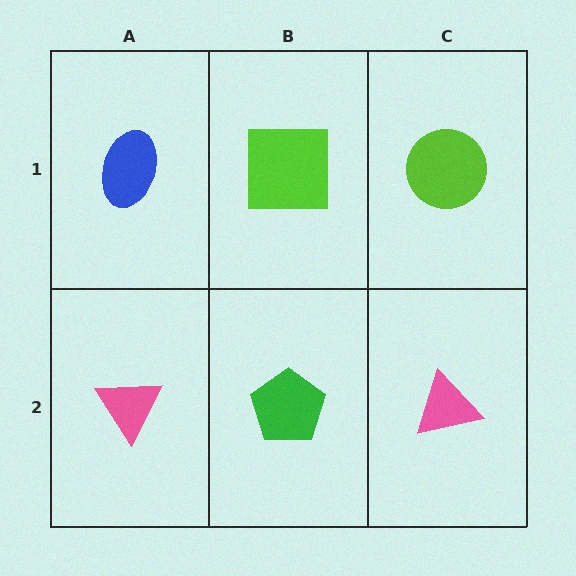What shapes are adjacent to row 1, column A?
A pink triangle (row 2, column A), a lime square (row 1, column B).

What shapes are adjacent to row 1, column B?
A green pentagon (row 2, column B), a blue ellipse (row 1, column A), a lime circle (row 1, column C).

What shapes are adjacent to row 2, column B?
A lime square (row 1, column B), a pink triangle (row 2, column A), a pink triangle (row 2, column C).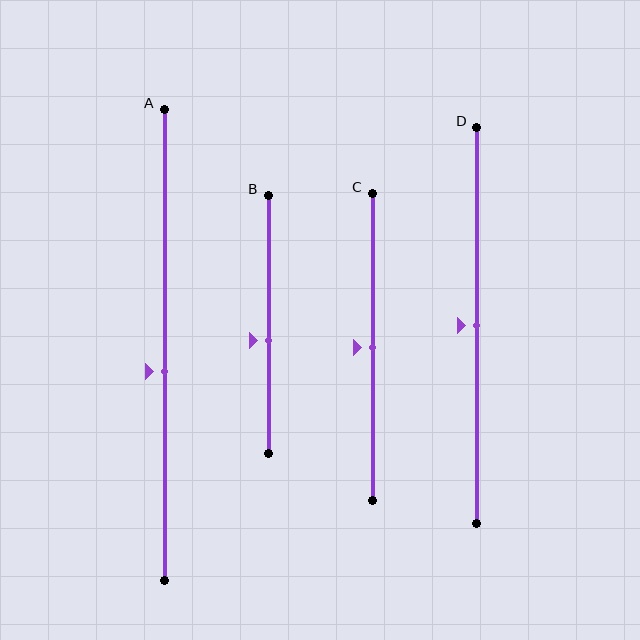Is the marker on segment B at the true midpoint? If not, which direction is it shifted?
No, the marker on segment B is shifted downward by about 6% of the segment length.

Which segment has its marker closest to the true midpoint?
Segment C has its marker closest to the true midpoint.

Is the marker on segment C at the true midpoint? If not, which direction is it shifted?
Yes, the marker on segment C is at the true midpoint.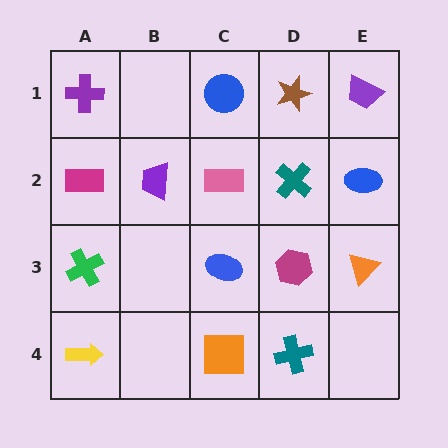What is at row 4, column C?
An orange square.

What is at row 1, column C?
A blue circle.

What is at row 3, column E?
An orange triangle.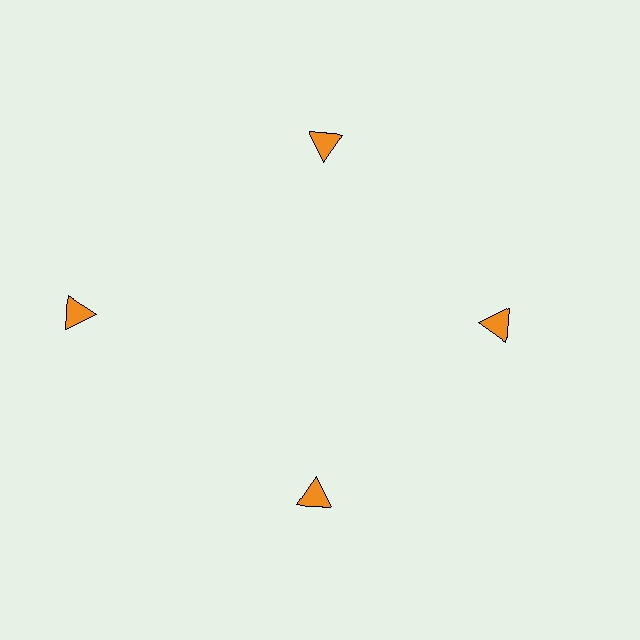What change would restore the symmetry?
The symmetry would be restored by moving it inward, back onto the ring so that all 4 triangles sit at equal angles and equal distance from the center.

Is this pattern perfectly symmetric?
No. The 4 orange triangles are arranged in a ring, but one element near the 9 o'clock position is pushed outward from the center, breaking the 4-fold rotational symmetry.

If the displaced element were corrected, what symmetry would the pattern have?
It would have 4-fold rotational symmetry — the pattern would map onto itself every 90 degrees.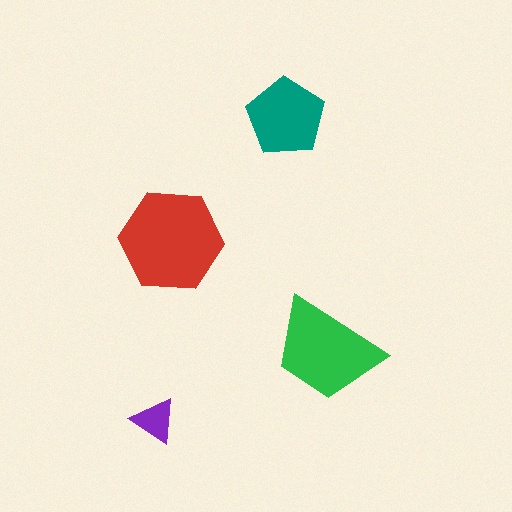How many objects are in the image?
There are 4 objects in the image.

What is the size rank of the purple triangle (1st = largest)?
4th.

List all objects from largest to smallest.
The red hexagon, the green trapezoid, the teal pentagon, the purple triangle.